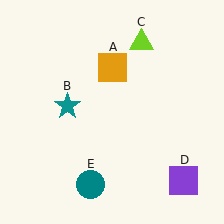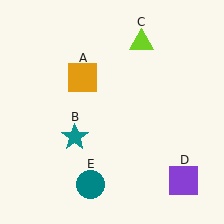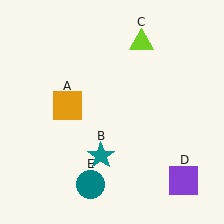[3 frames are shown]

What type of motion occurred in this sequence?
The orange square (object A), teal star (object B) rotated counterclockwise around the center of the scene.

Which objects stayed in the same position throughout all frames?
Lime triangle (object C) and purple square (object D) and teal circle (object E) remained stationary.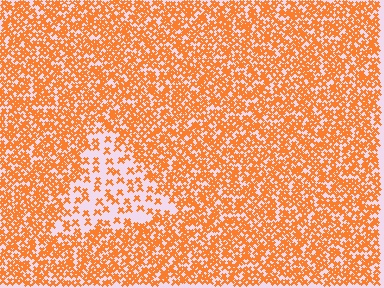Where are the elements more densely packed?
The elements are more densely packed outside the triangle boundary.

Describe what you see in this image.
The image contains small orange elements arranged at two different densities. A triangle-shaped region is visible where the elements are less densely packed than the surrounding area.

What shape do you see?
I see a triangle.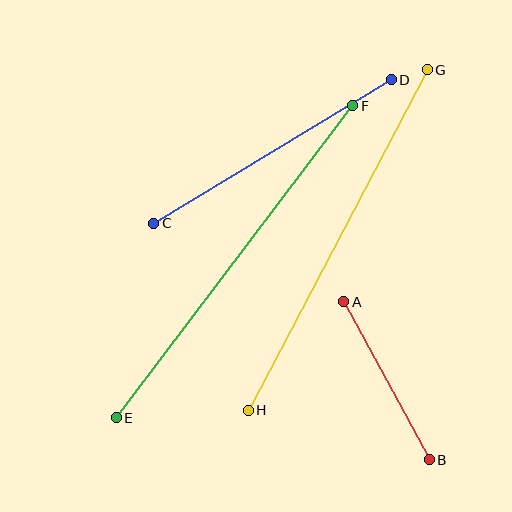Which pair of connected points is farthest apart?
Points E and F are farthest apart.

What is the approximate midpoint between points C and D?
The midpoint is at approximately (272, 151) pixels.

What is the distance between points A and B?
The distance is approximately 180 pixels.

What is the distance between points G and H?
The distance is approximately 385 pixels.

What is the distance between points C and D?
The distance is approximately 277 pixels.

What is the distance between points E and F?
The distance is approximately 392 pixels.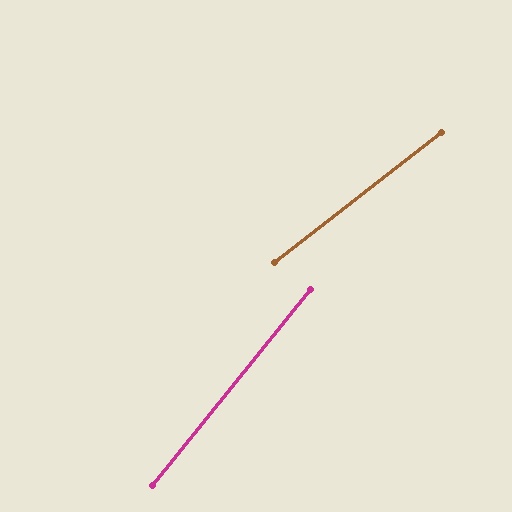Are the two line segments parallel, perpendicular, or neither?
Neither parallel nor perpendicular — they differ by about 13°.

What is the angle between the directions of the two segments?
Approximately 13 degrees.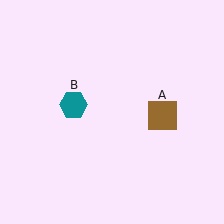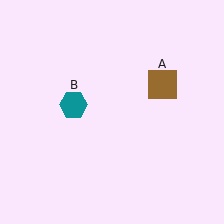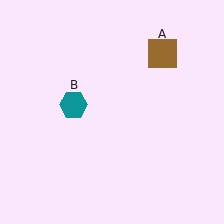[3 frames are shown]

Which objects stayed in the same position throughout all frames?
Teal hexagon (object B) remained stationary.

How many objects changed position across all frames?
1 object changed position: brown square (object A).